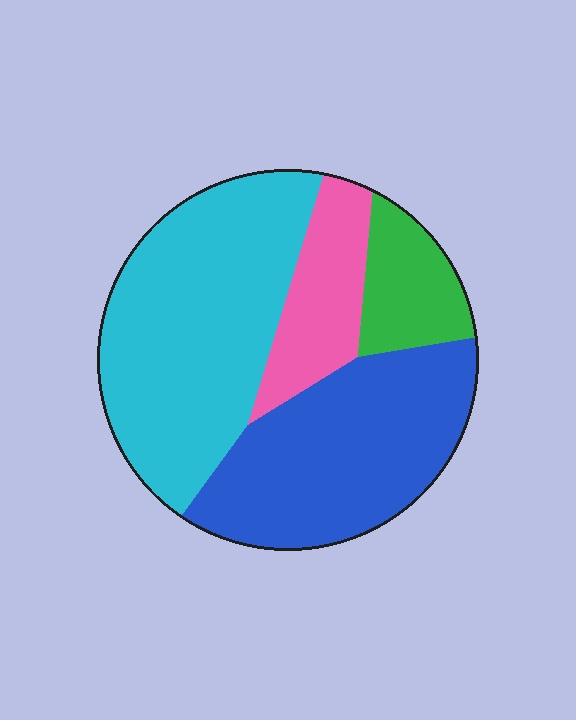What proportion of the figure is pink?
Pink takes up less than a sixth of the figure.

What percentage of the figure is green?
Green covers 11% of the figure.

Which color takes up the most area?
Cyan, at roughly 40%.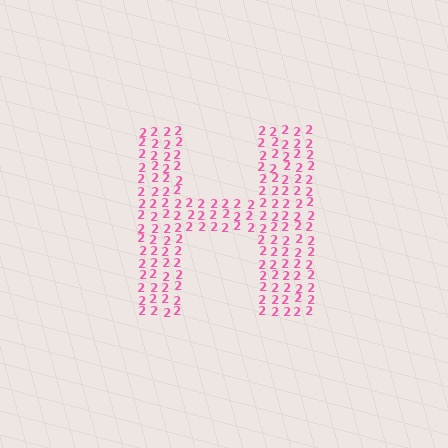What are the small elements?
The small elements are digit 2's.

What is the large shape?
The large shape is the letter H.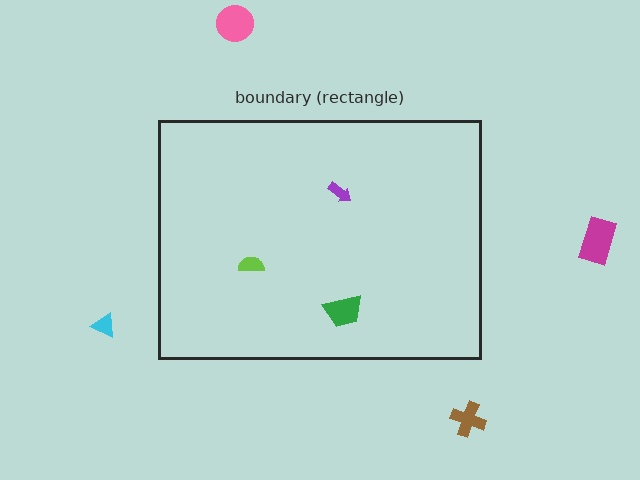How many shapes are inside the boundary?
3 inside, 4 outside.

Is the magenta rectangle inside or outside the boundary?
Outside.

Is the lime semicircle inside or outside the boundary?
Inside.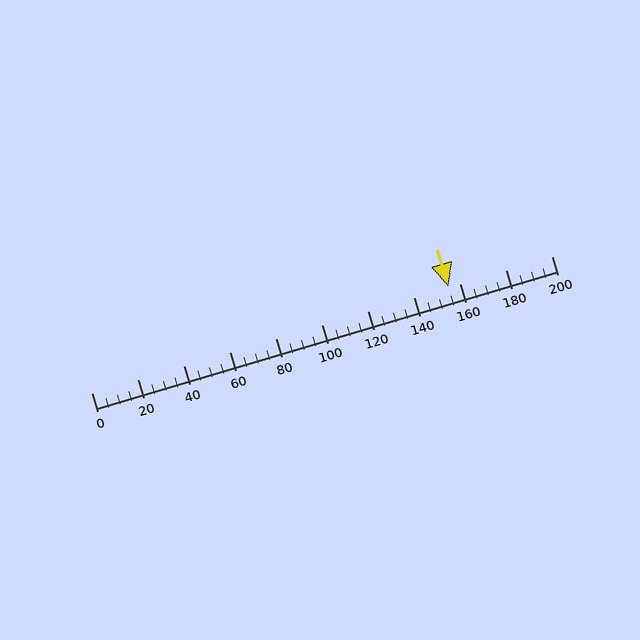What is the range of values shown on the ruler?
The ruler shows values from 0 to 200.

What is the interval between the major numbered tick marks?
The major tick marks are spaced 20 units apart.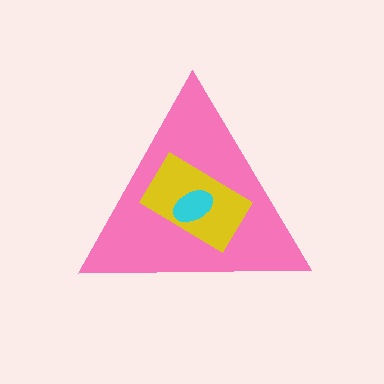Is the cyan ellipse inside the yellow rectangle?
Yes.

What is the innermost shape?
The cyan ellipse.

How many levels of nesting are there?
3.